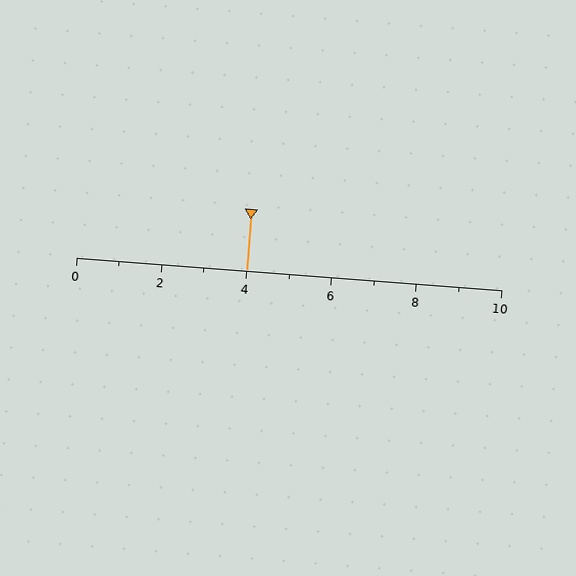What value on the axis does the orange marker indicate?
The marker indicates approximately 4.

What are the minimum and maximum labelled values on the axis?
The axis runs from 0 to 10.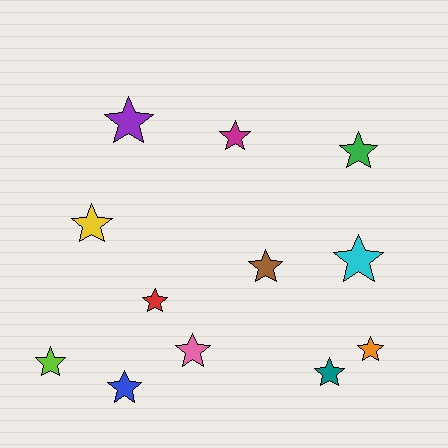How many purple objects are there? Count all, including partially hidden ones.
There is 1 purple object.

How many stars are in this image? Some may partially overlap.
There are 12 stars.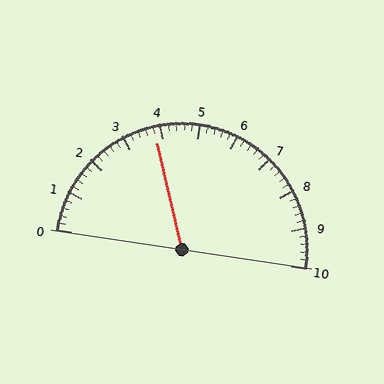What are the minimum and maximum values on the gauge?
The gauge ranges from 0 to 10.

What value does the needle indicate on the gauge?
The needle indicates approximately 3.8.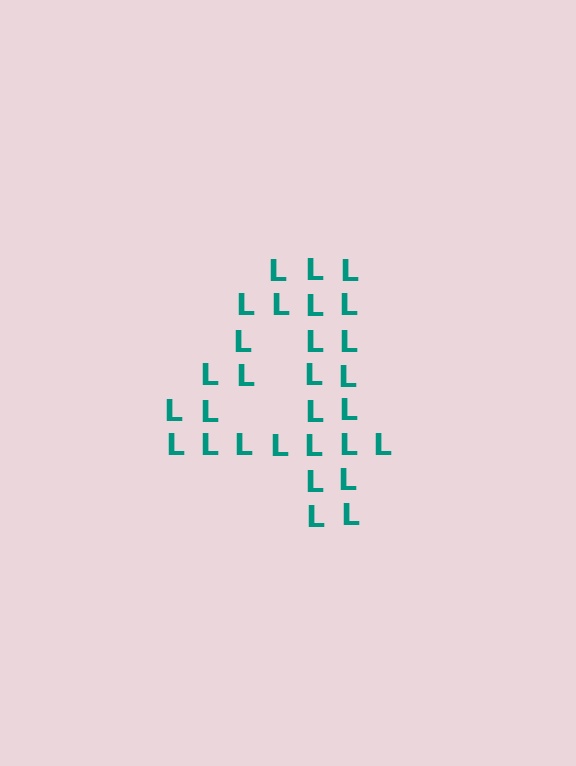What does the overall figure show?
The overall figure shows the digit 4.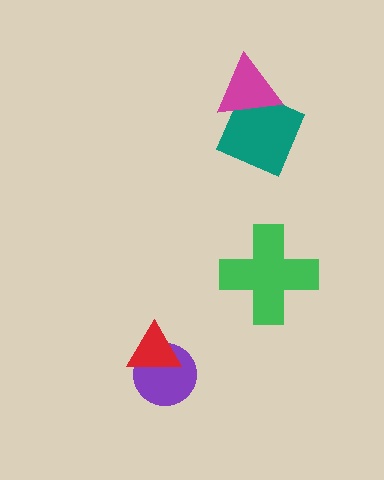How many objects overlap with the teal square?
1 object overlaps with the teal square.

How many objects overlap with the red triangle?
1 object overlaps with the red triangle.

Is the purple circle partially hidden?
Yes, it is partially covered by another shape.